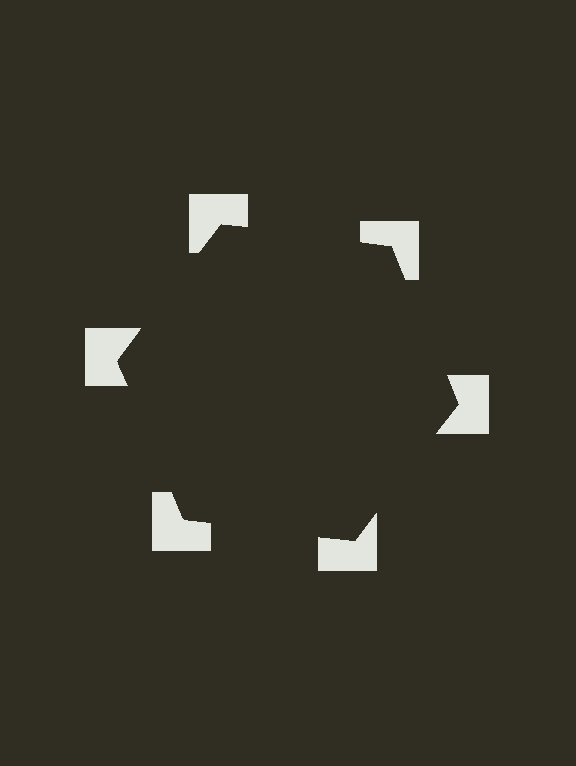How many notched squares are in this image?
There are 6 — one at each vertex of the illusory hexagon.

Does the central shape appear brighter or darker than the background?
It typically appears slightly darker than the background, even though no actual brightness change is drawn.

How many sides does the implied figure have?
6 sides.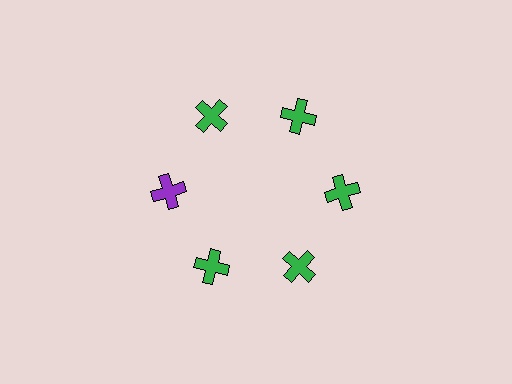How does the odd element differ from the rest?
It has a different color: purple instead of green.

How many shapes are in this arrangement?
There are 6 shapes arranged in a ring pattern.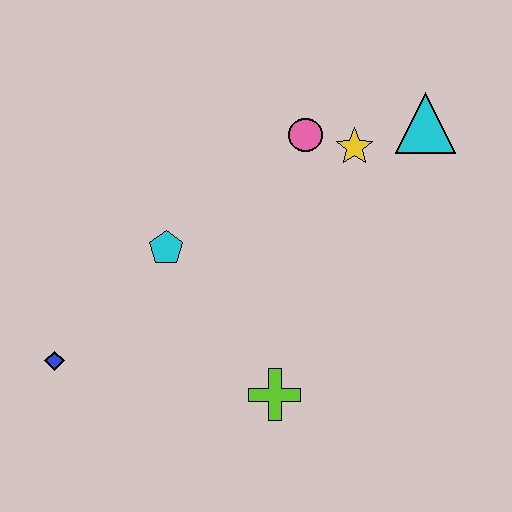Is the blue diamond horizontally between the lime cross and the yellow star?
No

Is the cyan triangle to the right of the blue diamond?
Yes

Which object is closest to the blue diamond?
The cyan pentagon is closest to the blue diamond.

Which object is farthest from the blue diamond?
The cyan triangle is farthest from the blue diamond.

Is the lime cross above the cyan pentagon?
No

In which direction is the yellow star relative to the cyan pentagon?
The yellow star is to the right of the cyan pentagon.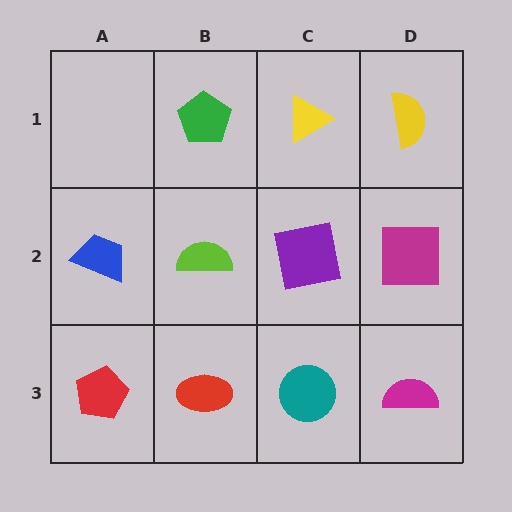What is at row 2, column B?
A lime semicircle.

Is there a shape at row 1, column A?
No, that cell is empty.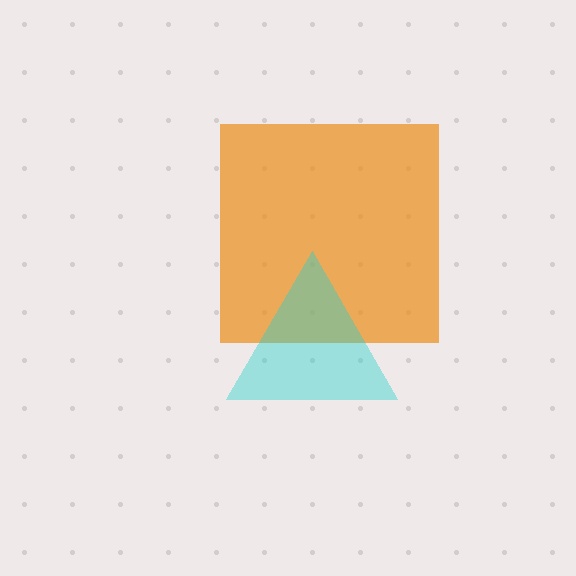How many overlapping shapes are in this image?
There are 2 overlapping shapes in the image.